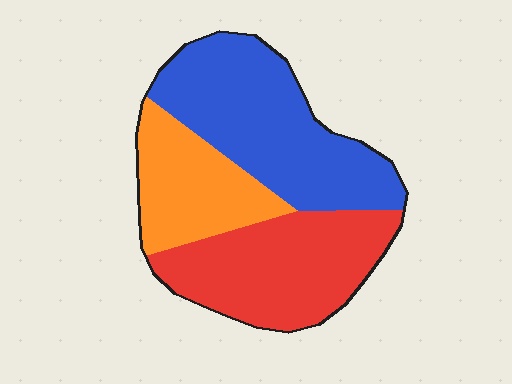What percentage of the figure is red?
Red covers about 35% of the figure.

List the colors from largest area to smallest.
From largest to smallest: blue, red, orange.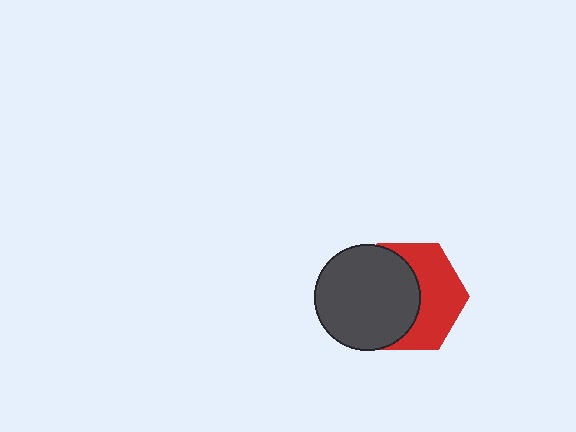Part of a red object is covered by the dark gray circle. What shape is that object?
It is a hexagon.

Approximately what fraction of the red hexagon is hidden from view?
Roughly 52% of the red hexagon is hidden behind the dark gray circle.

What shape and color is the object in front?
The object in front is a dark gray circle.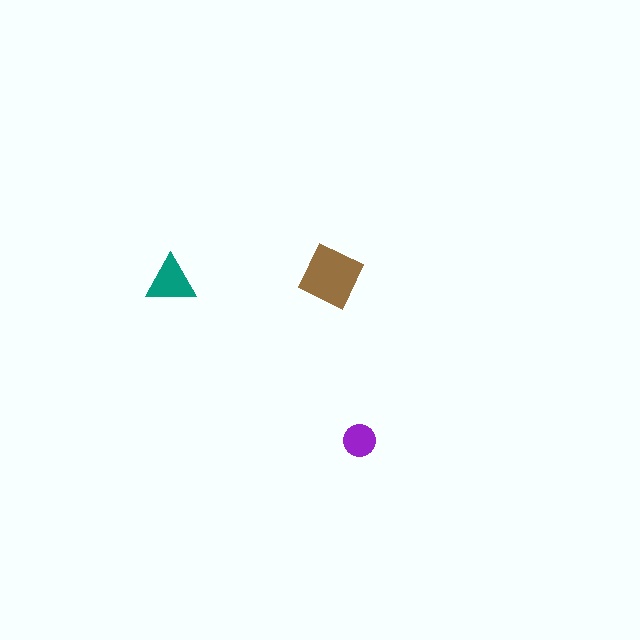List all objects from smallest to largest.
The purple circle, the teal triangle, the brown diamond.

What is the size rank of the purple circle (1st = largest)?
3rd.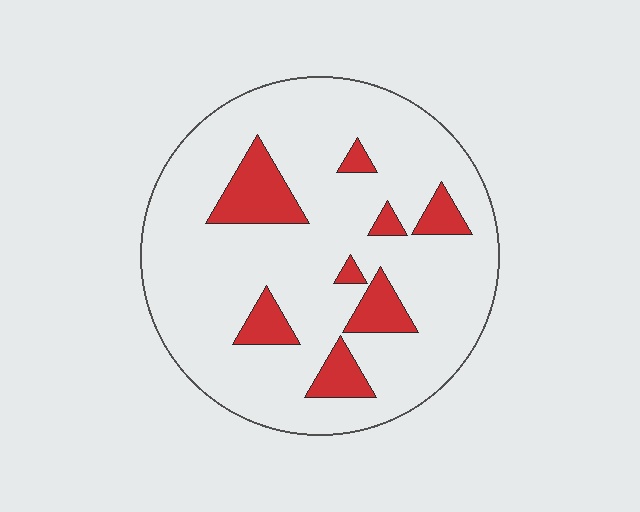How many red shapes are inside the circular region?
8.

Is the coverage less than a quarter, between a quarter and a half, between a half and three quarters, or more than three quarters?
Less than a quarter.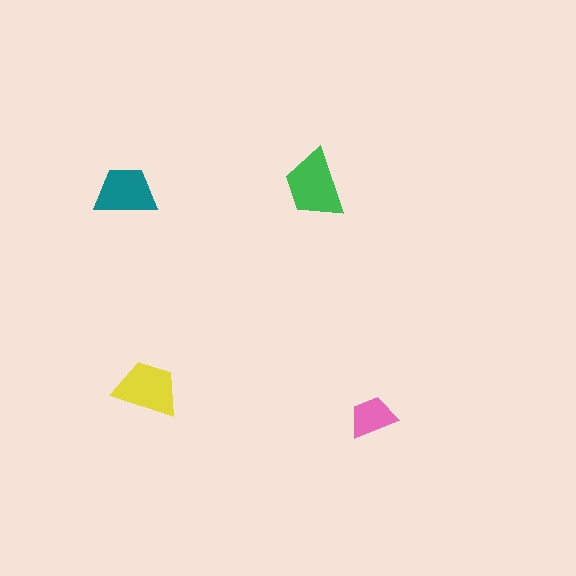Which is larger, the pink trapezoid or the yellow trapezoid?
The yellow one.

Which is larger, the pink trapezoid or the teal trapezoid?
The teal one.